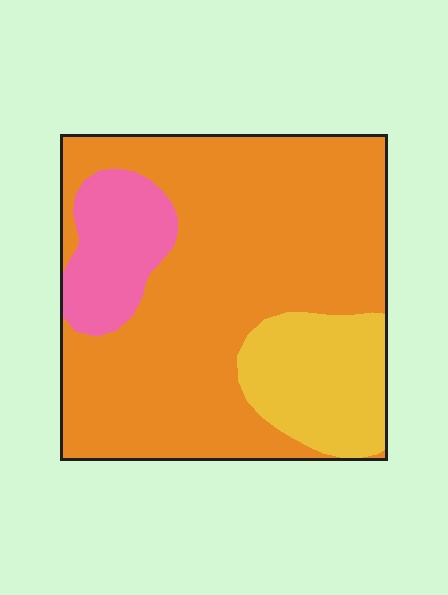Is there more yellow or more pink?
Yellow.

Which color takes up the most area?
Orange, at roughly 70%.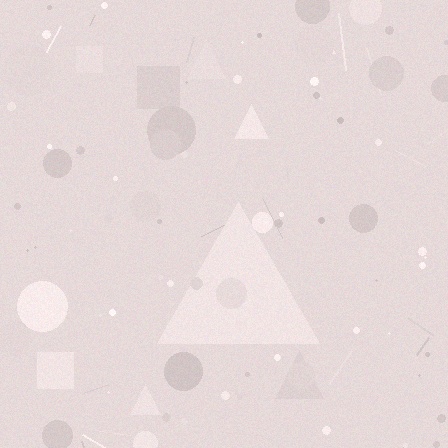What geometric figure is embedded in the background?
A triangle is embedded in the background.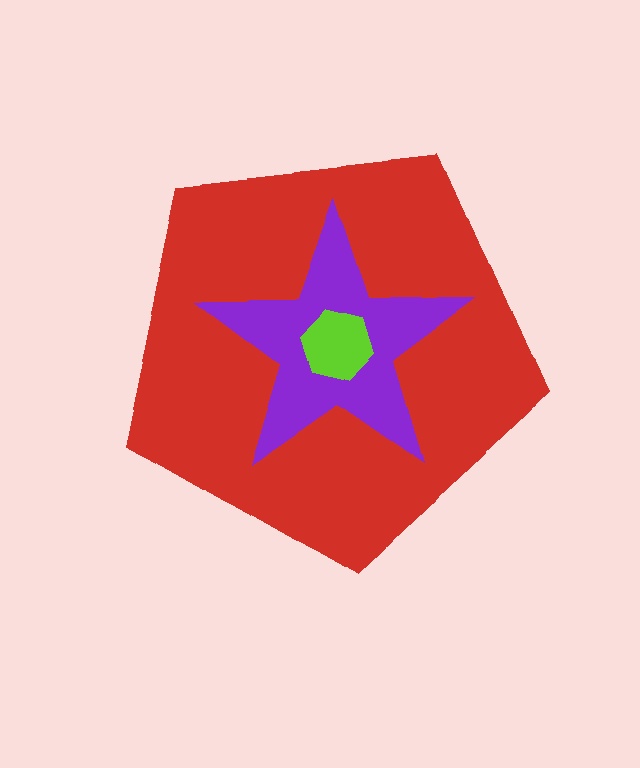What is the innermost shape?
The lime hexagon.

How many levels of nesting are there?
3.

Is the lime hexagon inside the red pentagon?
Yes.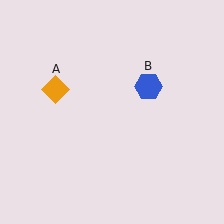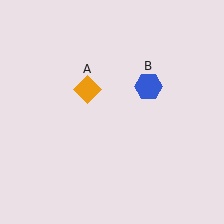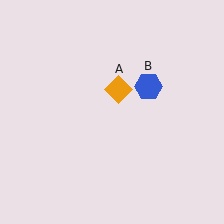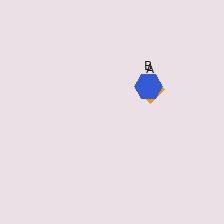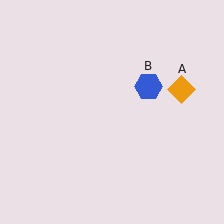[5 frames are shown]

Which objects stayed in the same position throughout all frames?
Blue hexagon (object B) remained stationary.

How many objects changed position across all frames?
1 object changed position: orange diamond (object A).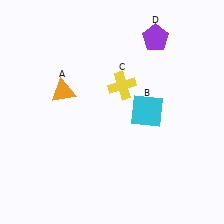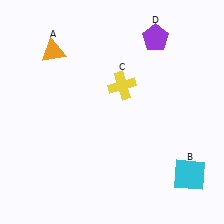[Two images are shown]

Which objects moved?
The objects that moved are: the orange triangle (A), the cyan square (B).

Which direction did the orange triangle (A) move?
The orange triangle (A) moved up.